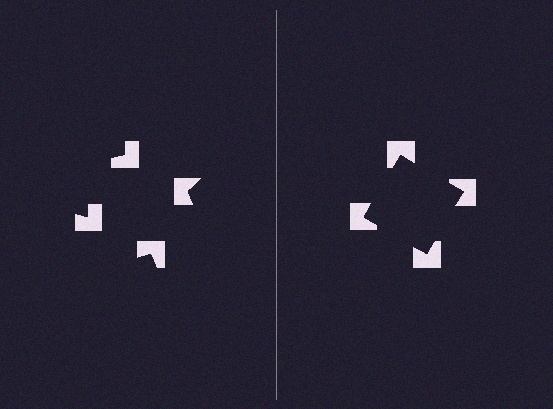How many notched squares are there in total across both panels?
8 — 4 on each side.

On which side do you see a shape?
An illusory square appears on the right side. On the left side the wedge cuts are rotated, so no coherent shape forms.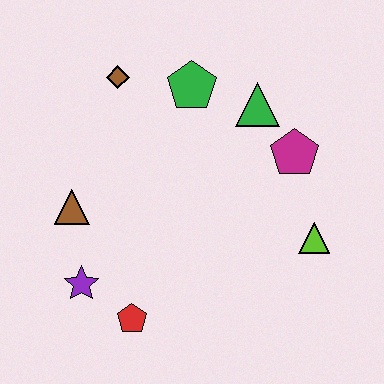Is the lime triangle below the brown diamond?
Yes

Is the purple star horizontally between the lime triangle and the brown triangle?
Yes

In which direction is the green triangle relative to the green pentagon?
The green triangle is to the right of the green pentagon.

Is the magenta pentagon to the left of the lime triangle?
Yes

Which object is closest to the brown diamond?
The green pentagon is closest to the brown diamond.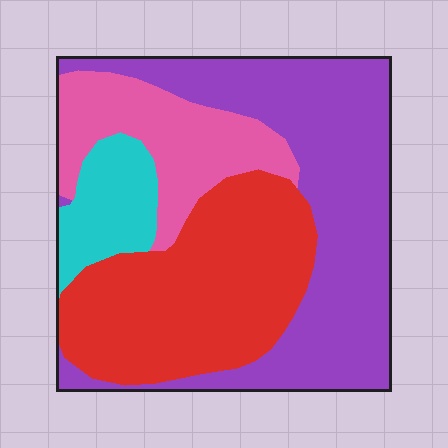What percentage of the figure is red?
Red covers 32% of the figure.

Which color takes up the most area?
Purple, at roughly 40%.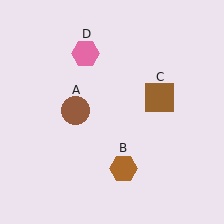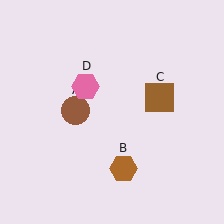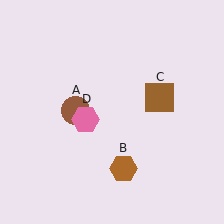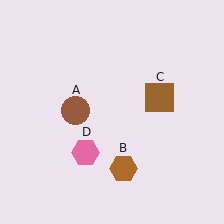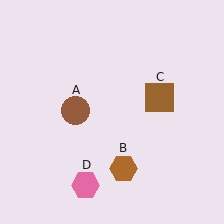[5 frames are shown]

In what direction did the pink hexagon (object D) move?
The pink hexagon (object D) moved down.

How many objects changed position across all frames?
1 object changed position: pink hexagon (object D).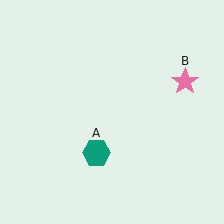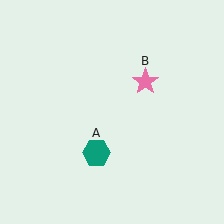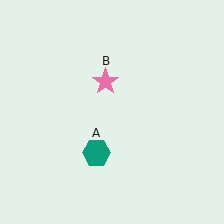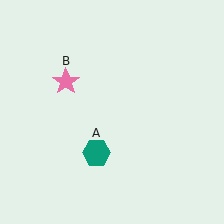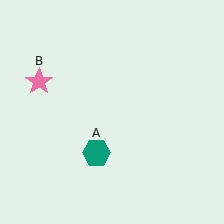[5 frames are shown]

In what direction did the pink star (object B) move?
The pink star (object B) moved left.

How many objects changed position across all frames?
1 object changed position: pink star (object B).